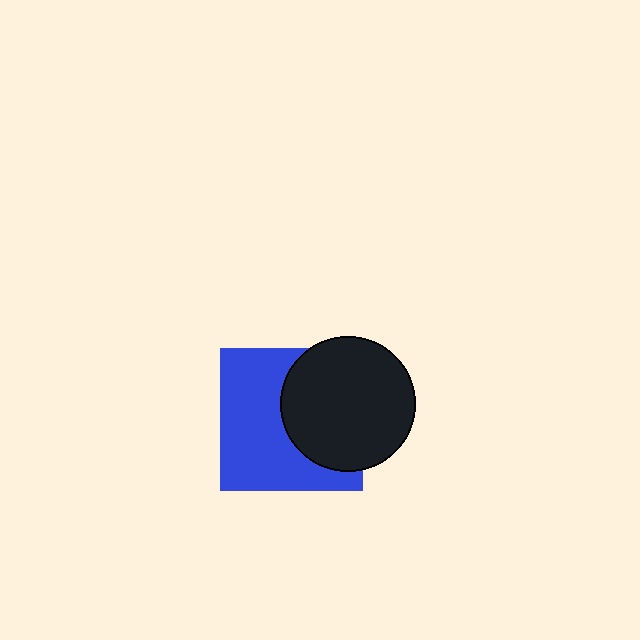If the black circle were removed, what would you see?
You would see the complete blue square.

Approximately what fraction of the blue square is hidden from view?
Roughly 43% of the blue square is hidden behind the black circle.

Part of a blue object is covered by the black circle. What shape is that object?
It is a square.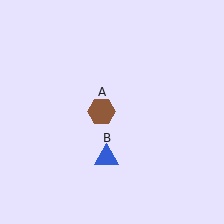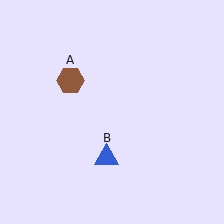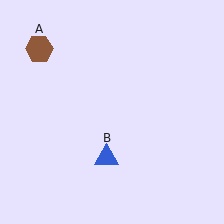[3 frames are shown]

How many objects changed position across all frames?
1 object changed position: brown hexagon (object A).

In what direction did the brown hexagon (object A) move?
The brown hexagon (object A) moved up and to the left.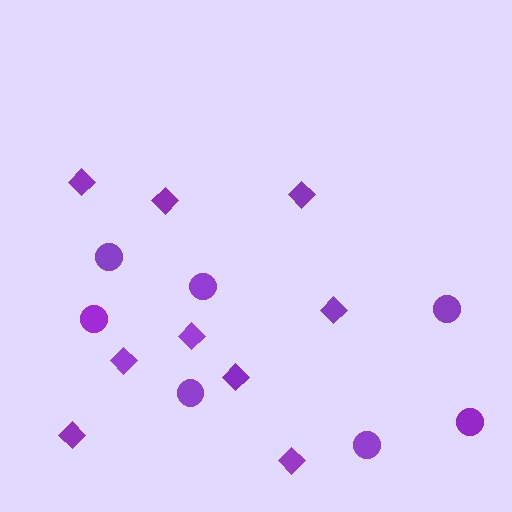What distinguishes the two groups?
There are 2 groups: one group of diamonds (9) and one group of circles (7).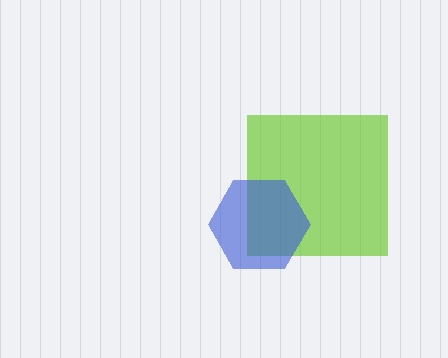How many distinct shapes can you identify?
There are 2 distinct shapes: a lime square, a blue hexagon.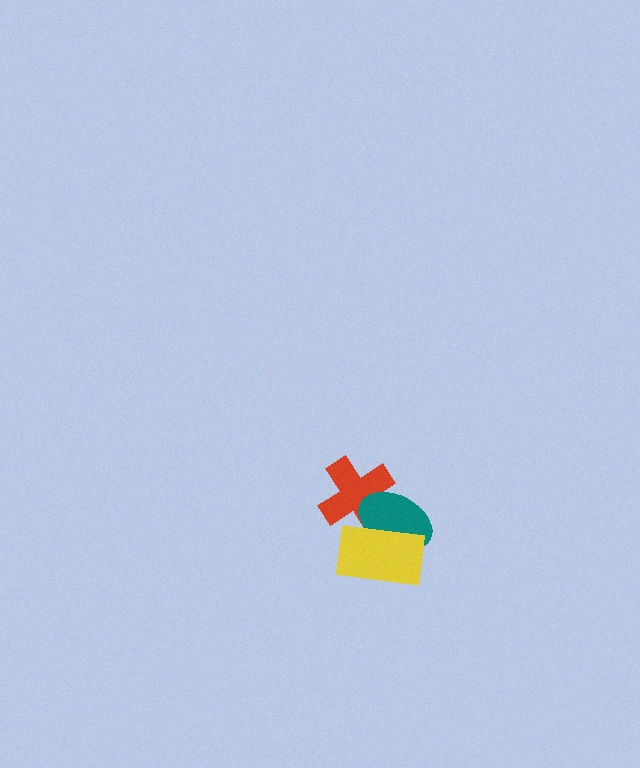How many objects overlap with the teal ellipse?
2 objects overlap with the teal ellipse.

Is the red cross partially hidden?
Yes, it is partially covered by another shape.